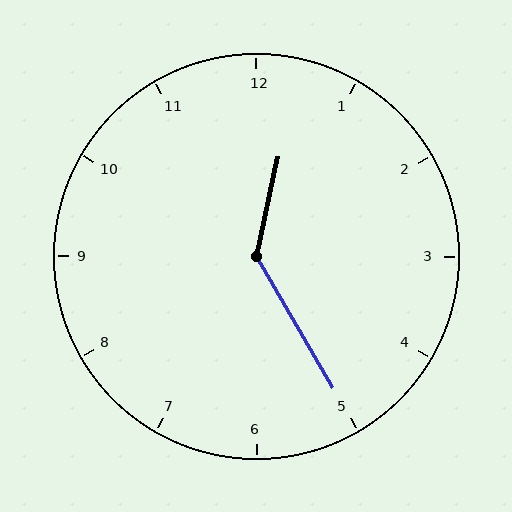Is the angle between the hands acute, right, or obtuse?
It is obtuse.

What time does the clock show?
12:25.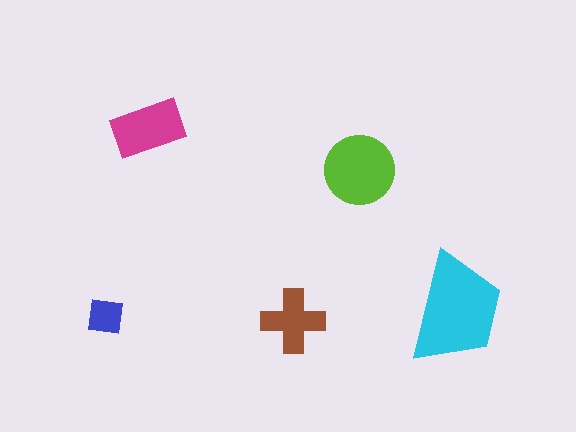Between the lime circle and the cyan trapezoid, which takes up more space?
The cyan trapezoid.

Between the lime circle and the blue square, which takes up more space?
The lime circle.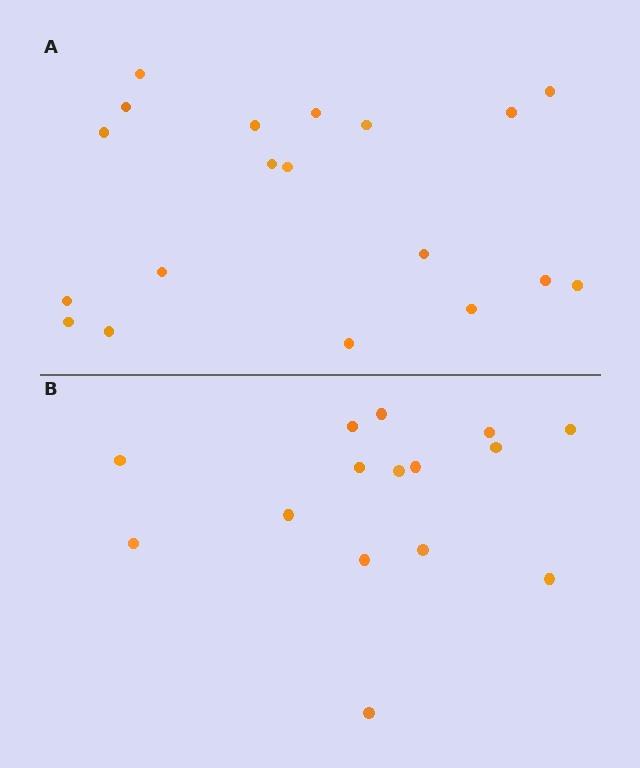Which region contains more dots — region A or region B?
Region A (the top region) has more dots.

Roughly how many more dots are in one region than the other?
Region A has about 4 more dots than region B.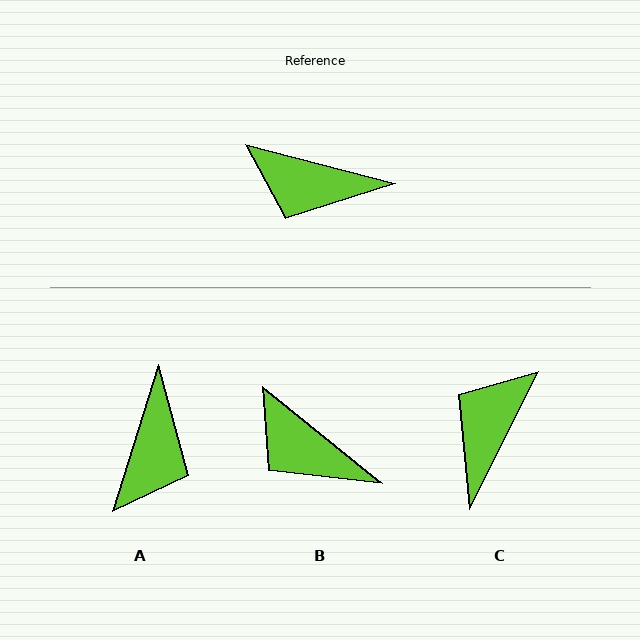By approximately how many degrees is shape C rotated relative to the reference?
Approximately 102 degrees clockwise.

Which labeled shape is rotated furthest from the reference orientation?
C, about 102 degrees away.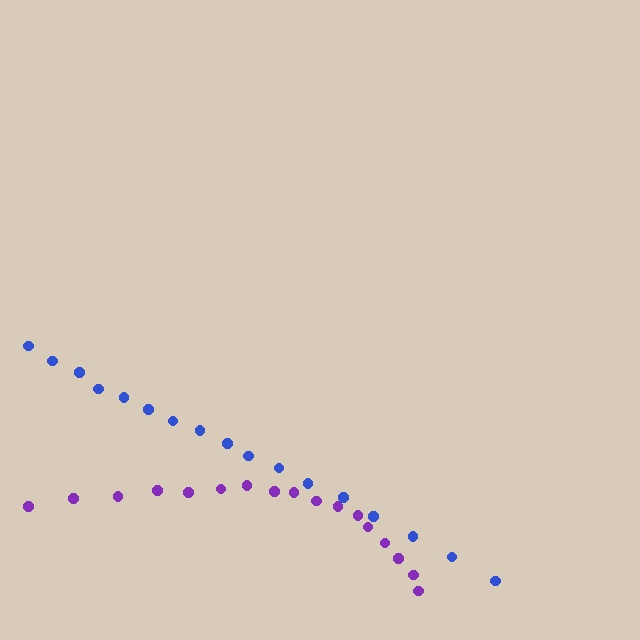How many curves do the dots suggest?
There are 2 distinct paths.